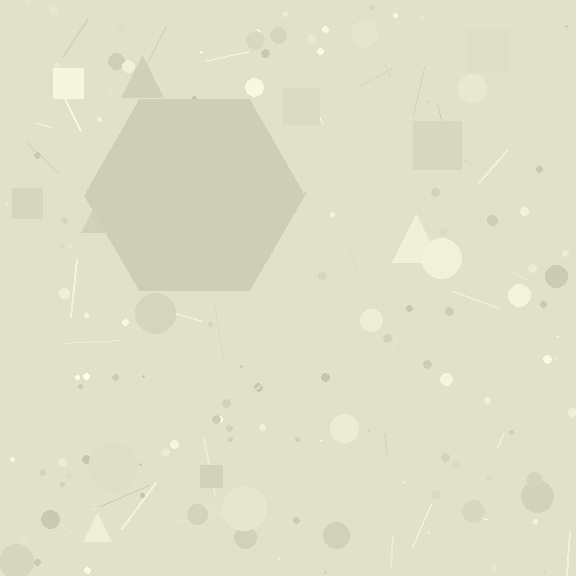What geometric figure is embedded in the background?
A hexagon is embedded in the background.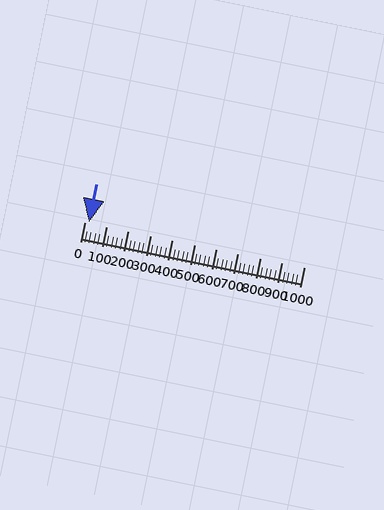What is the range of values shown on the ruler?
The ruler shows values from 0 to 1000.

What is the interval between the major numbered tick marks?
The major tick marks are spaced 100 units apart.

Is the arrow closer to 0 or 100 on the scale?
The arrow is closer to 0.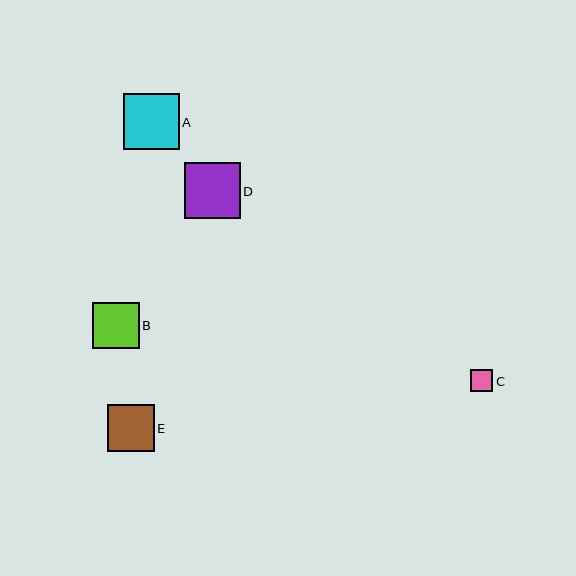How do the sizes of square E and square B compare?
Square E and square B are approximately the same size.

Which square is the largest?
Square D is the largest with a size of approximately 56 pixels.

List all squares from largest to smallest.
From largest to smallest: D, A, E, B, C.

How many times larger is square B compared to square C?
Square B is approximately 2.1 times the size of square C.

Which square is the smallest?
Square C is the smallest with a size of approximately 22 pixels.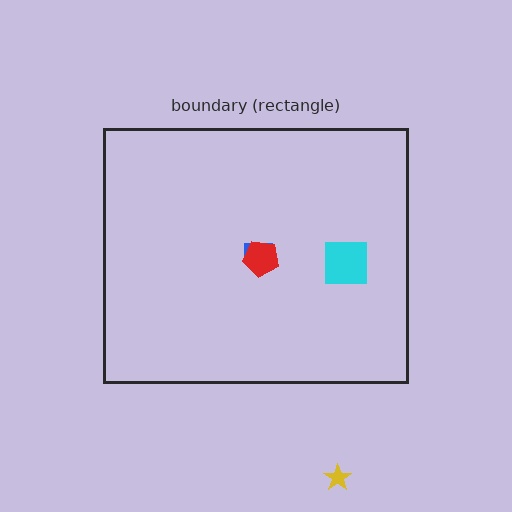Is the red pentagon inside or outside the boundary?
Inside.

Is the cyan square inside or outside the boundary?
Inside.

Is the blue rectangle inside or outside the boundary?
Inside.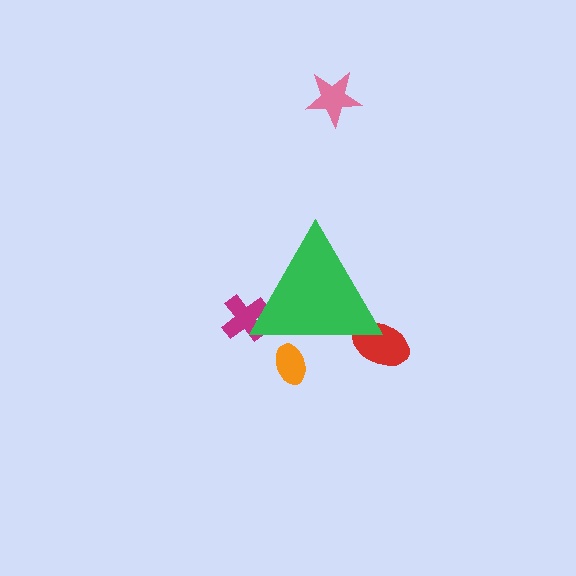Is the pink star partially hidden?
No, the pink star is fully visible.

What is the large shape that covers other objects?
A green triangle.